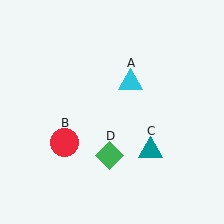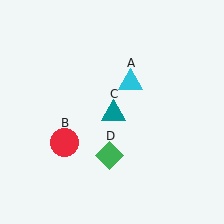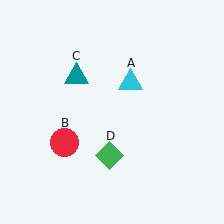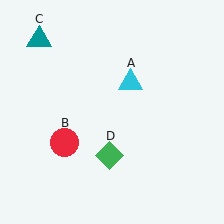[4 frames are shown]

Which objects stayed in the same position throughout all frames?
Cyan triangle (object A) and red circle (object B) and green diamond (object D) remained stationary.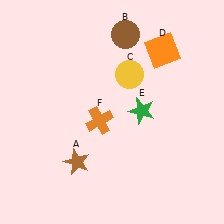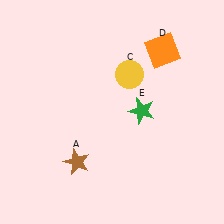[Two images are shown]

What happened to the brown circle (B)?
The brown circle (B) was removed in Image 2. It was in the top-right area of Image 1.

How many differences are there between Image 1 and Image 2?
There are 2 differences between the two images.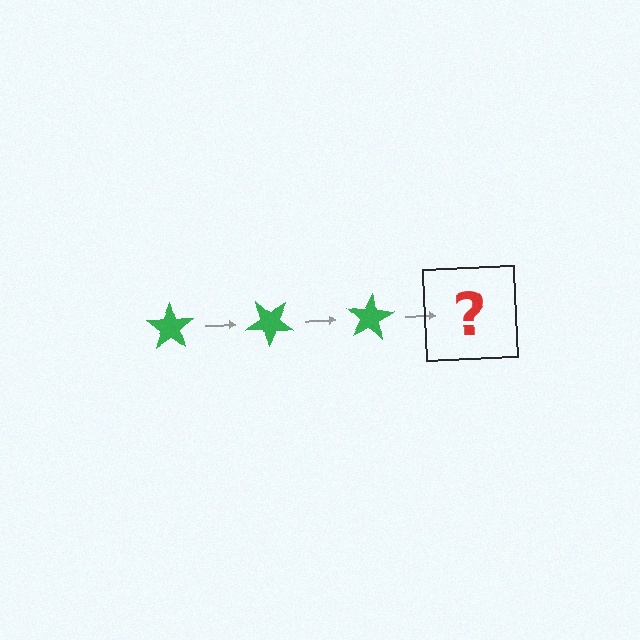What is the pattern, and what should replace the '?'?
The pattern is that the star rotates 40 degrees each step. The '?' should be a green star rotated 120 degrees.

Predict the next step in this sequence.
The next step is a green star rotated 120 degrees.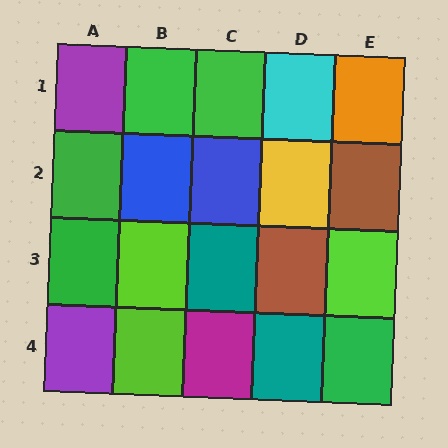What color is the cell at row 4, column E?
Green.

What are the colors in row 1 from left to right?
Purple, green, green, cyan, orange.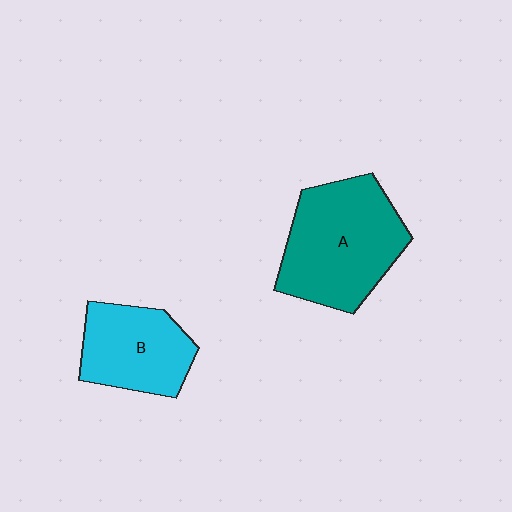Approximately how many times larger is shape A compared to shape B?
Approximately 1.5 times.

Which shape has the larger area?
Shape A (teal).